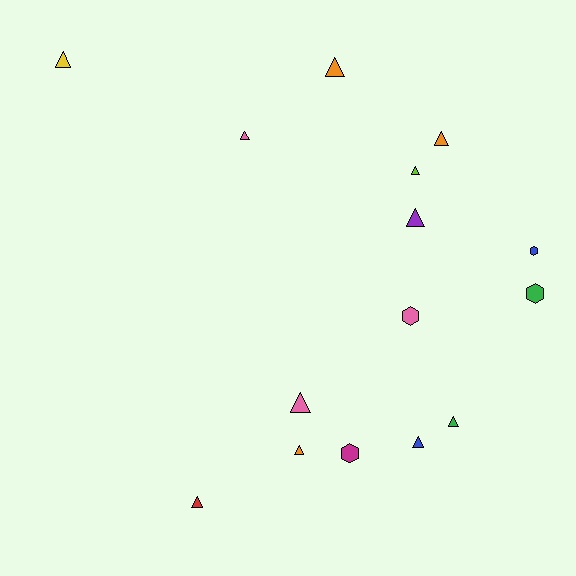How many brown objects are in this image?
There are no brown objects.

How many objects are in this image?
There are 15 objects.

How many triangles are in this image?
There are 11 triangles.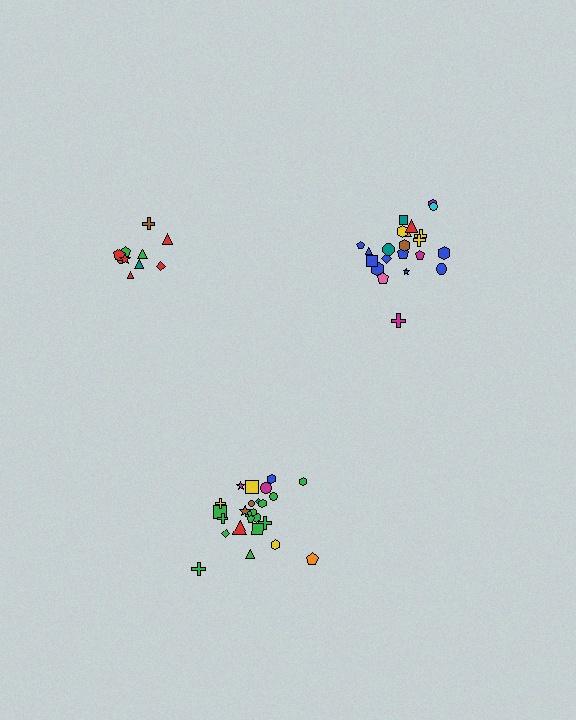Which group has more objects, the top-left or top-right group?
The top-right group.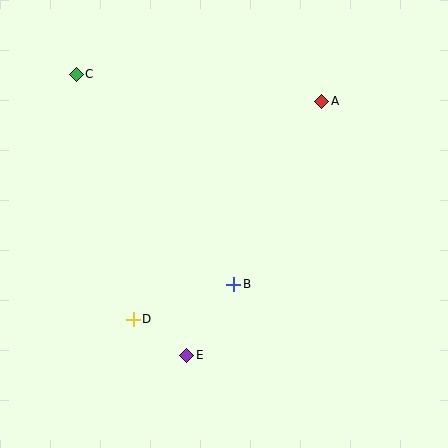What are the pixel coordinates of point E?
Point E is at (187, 355).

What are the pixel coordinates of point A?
Point A is at (322, 101).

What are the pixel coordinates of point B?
Point B is at (234, 284).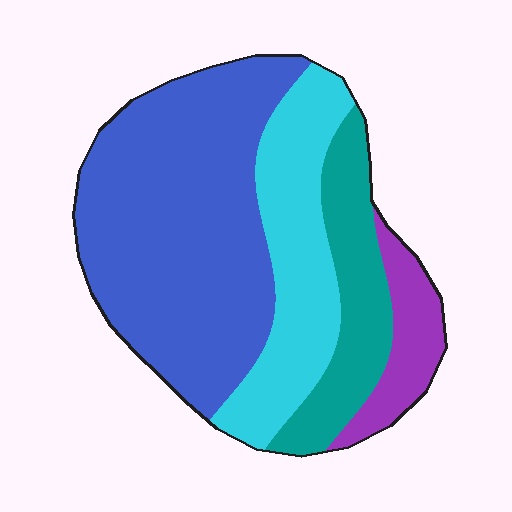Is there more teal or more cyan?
Cyan.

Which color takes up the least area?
Purple, at roughly 10%.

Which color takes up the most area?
Blue, at roughly 50%.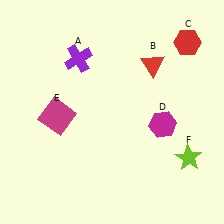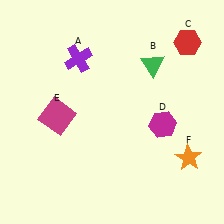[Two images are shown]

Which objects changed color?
B changed from red to green. F changed from lime to orange.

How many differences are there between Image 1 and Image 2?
There are 2 differences between the two images.